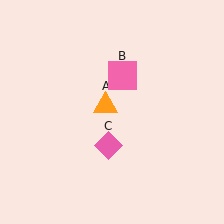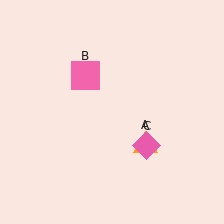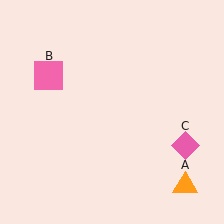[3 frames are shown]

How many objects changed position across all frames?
3 objects changed position: orange triangle (object A), pink square (object B), pink diamond (object C).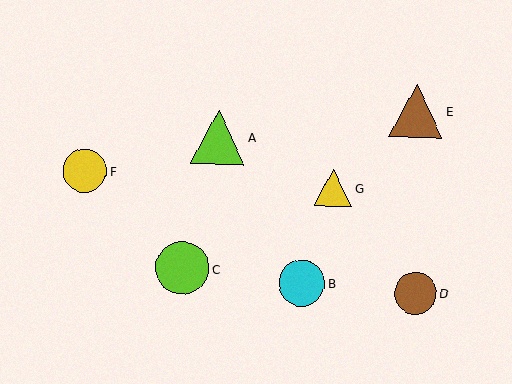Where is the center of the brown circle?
The center of the brown circle is at (415, 293).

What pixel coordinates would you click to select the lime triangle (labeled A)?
Click at (218, 137) to select the lime triangle A.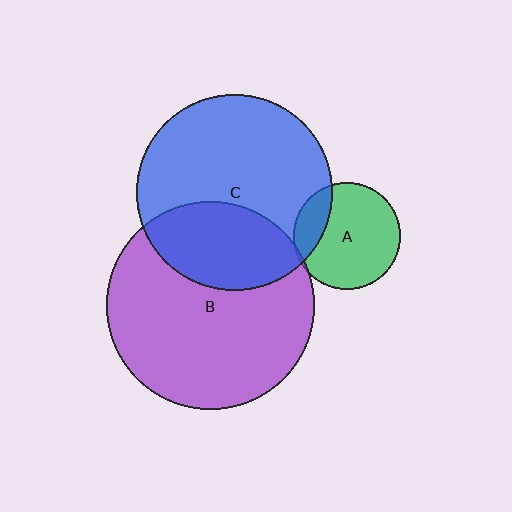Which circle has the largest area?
Circle B (purple).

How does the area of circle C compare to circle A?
Approximately 3.4 times.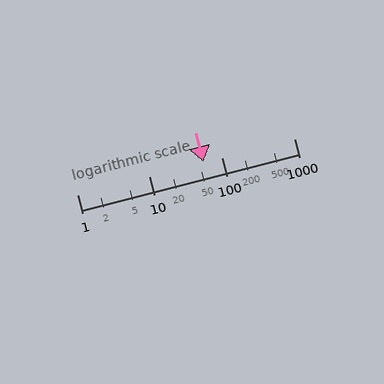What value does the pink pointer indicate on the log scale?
The pointer indicates approximately 56.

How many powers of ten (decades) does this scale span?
The scale spans 3 decades, from 1 to 1000.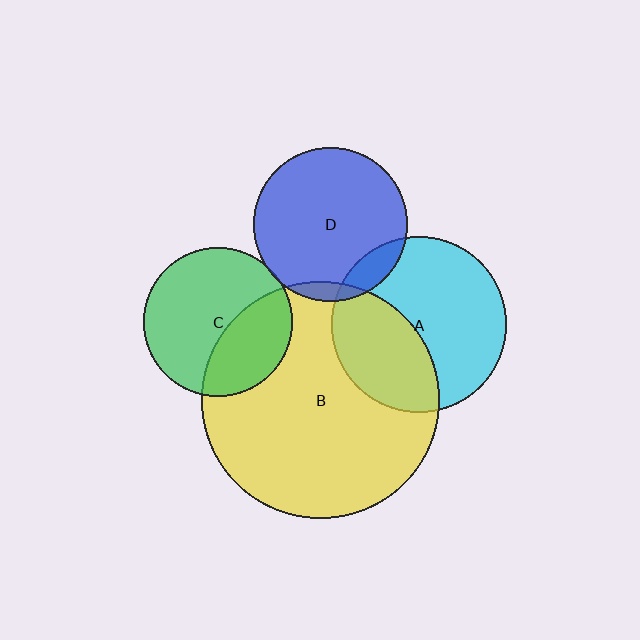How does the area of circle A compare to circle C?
Approximately 1.4 times.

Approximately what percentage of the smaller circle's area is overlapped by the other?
Approximately 10%.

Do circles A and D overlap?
Yes.